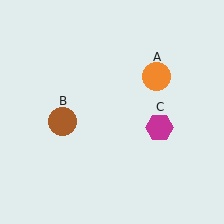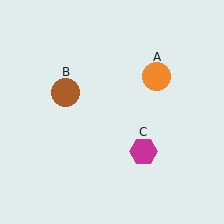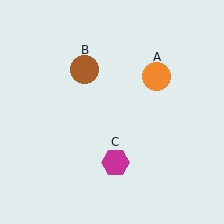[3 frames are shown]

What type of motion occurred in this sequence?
The brown circle (object B), magenta hexagon (object C) rotated clockwise around the center of the scene.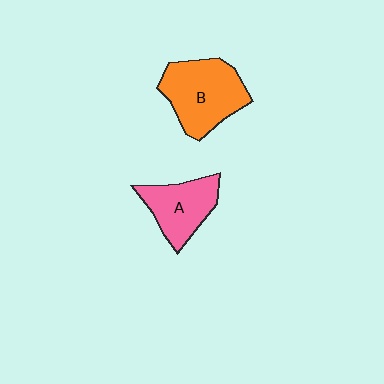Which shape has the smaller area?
Shape A (pink).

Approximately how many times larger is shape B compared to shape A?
Approximately 1.3 times.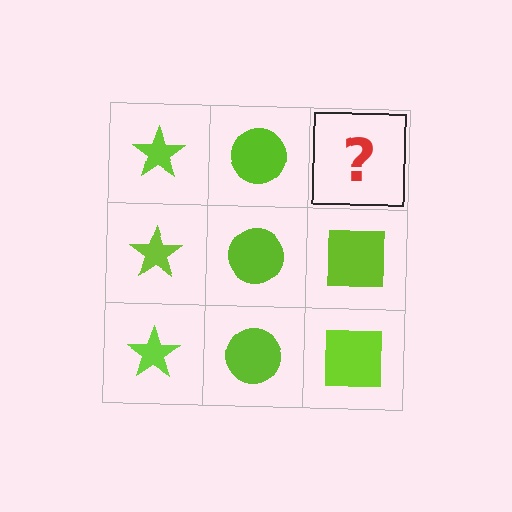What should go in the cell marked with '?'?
The missing cell should contain a lime square.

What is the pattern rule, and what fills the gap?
The rule is that each column has a consistent shape. The gap should be filled with a lime square.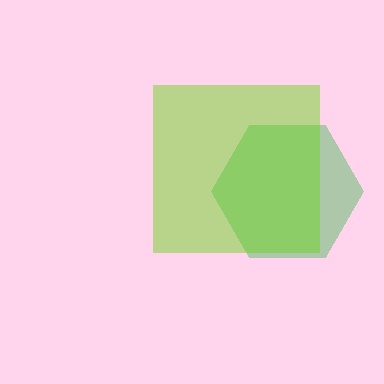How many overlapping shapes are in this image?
There are 2 overlapping shapes in the image.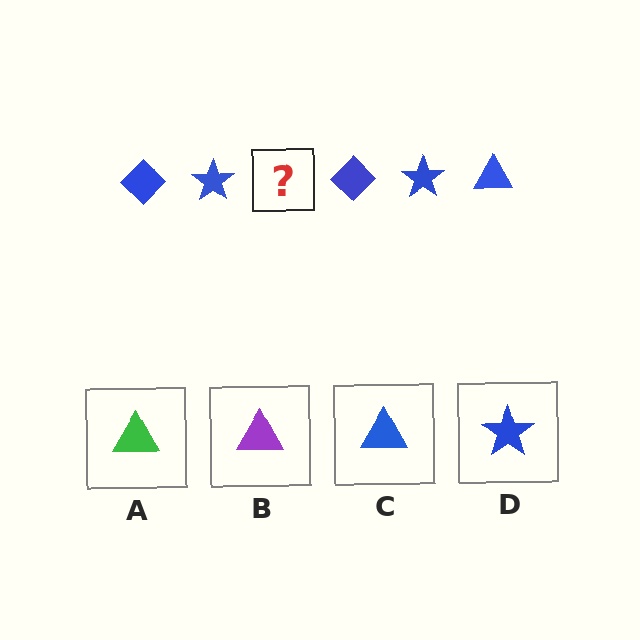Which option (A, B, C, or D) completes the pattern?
C.